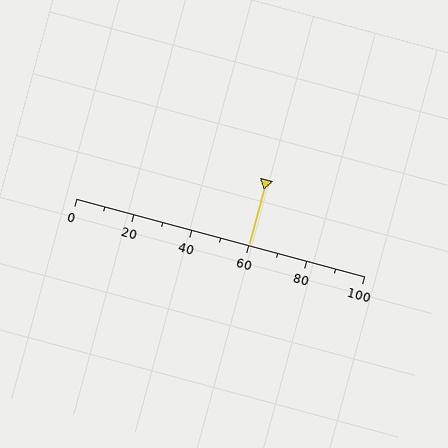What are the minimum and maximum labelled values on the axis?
The axis runs from 0 to 100.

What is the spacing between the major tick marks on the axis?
The major ticks are spaced 20 apart.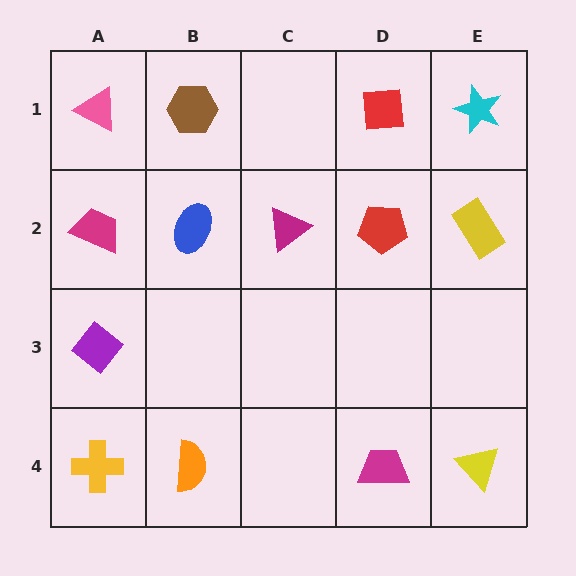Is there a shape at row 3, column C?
No, that cell is empty.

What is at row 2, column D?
A red pentagon.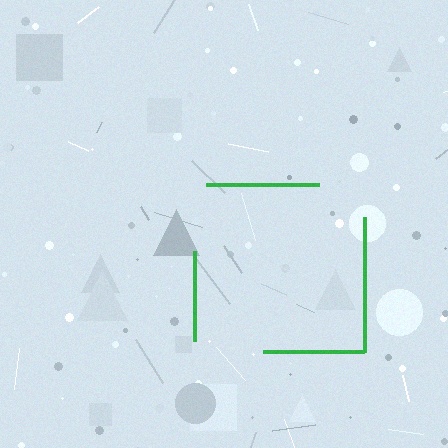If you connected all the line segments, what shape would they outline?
They would outline a square.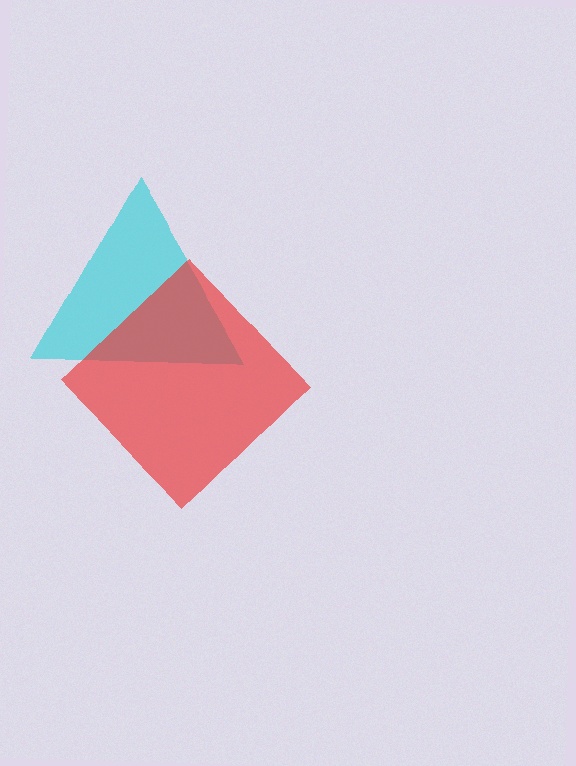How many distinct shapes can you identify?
There are 2 distinct shapes: a cyan triangle, a red diamond.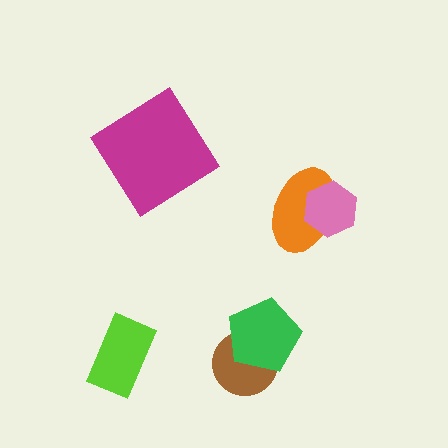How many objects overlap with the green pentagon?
1 object overlaps with the green pentagon.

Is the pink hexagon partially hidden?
No, no other shape covers it.